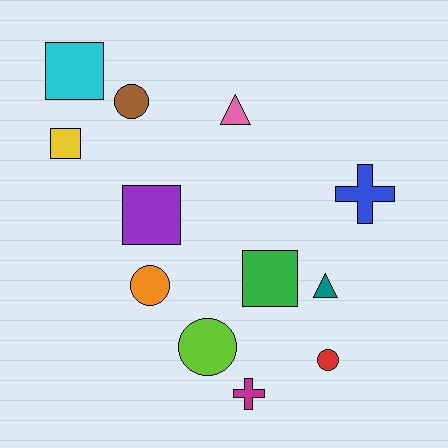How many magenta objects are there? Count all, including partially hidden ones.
There is 1 magenta object.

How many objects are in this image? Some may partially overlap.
There are 12 objects.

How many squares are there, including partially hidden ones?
There are 4 squares.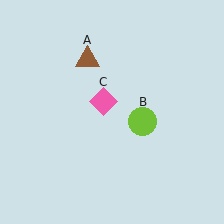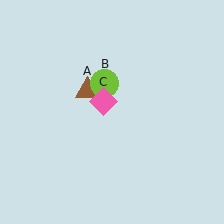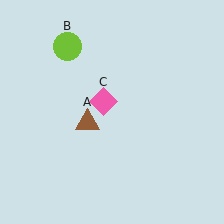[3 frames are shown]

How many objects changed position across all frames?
2 objects changed position: brown triangle (object A), lime circle (object B).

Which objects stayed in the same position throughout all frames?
Pink diamond (object C) remained stationary.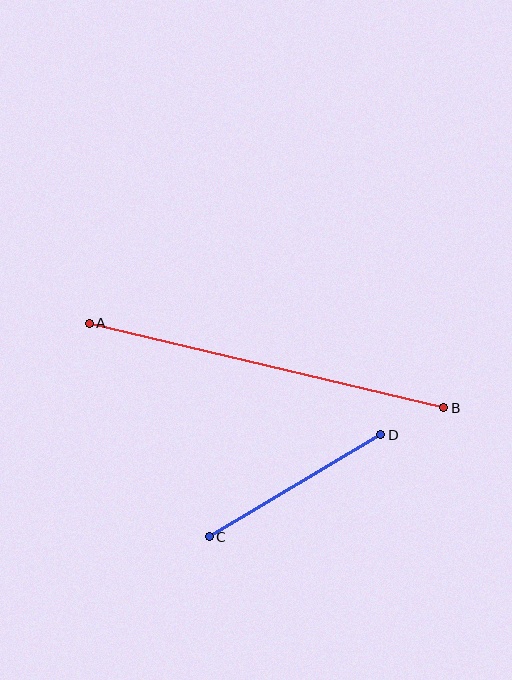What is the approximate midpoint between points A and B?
The midpoint is at approximately (266, 365) pixels.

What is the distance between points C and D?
The distance is approximately 200 pixels.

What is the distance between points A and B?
The distance is approximately 364 pixels.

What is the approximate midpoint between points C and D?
The midpoint is at approximately (295, 486) pixels.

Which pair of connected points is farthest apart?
Points A and B are farthest apart.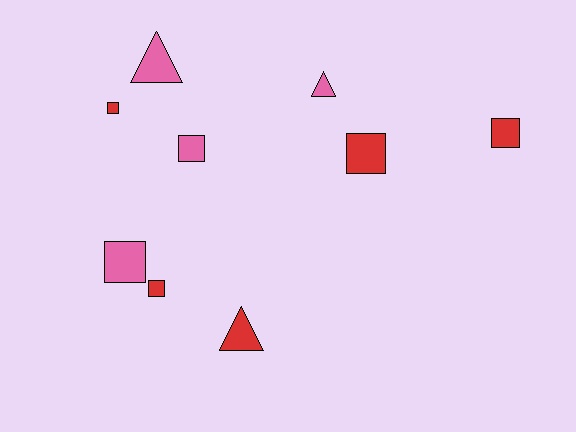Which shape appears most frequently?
Square, with 6 objects.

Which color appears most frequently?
Red, with 5 objects.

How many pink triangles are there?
There are 2 pink triangles.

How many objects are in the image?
There are 9 objects.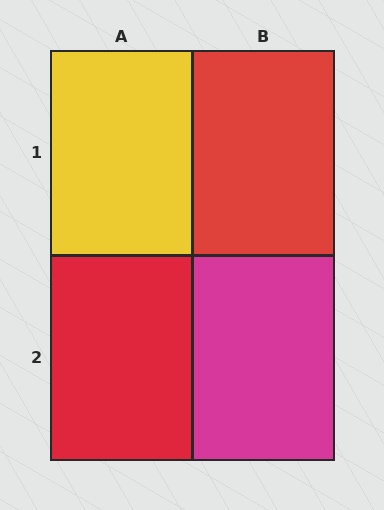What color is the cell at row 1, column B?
Red.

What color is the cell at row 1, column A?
Yellow.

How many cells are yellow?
1 cell is yellow.